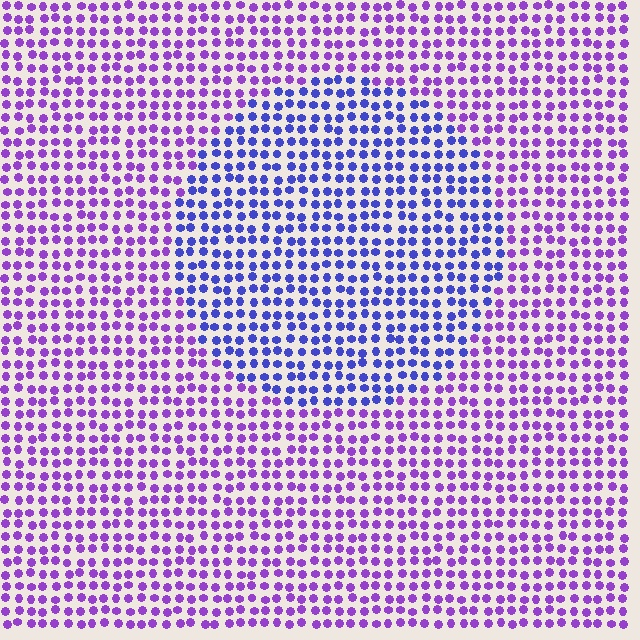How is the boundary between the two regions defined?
The boundary is defined purely by a slight shift in hue (about 38 degrees). Spacing, size, and orientation are identical on both sides.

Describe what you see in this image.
The image is filled with small purple elements in a uniform arrangement. A circle-shaped region is visible where the elements are tinted to a slightly different hue, forming a subtle color boundary.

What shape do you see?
I see a circle.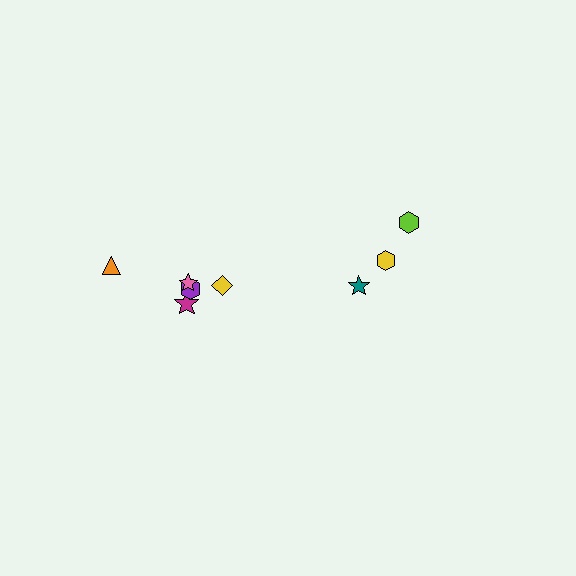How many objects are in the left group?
There are 5 objects.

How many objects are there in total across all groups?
There are 8 objects.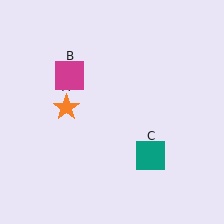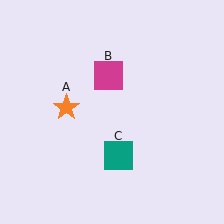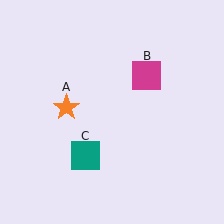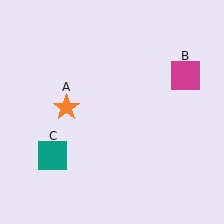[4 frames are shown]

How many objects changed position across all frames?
2 objects changed position: magenta square (object B), teal square (object C).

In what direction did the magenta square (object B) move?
The magenta square (object B) moved right.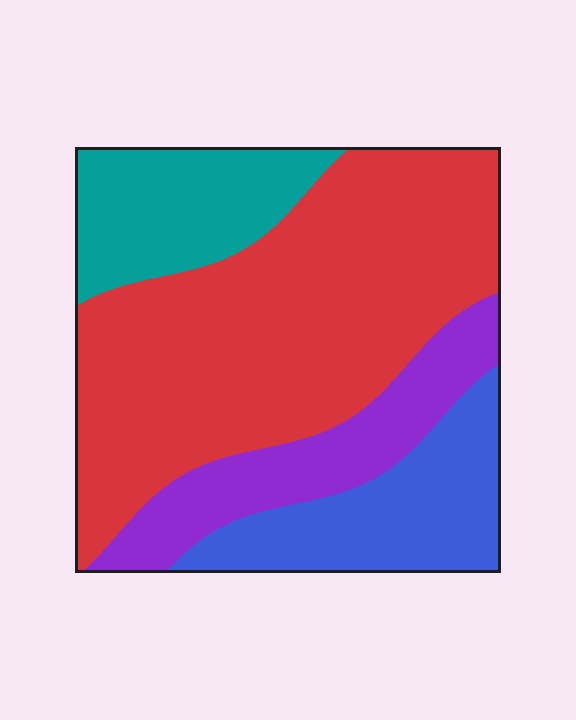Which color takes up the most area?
Red, at roughly 50%.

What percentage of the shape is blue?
Blue covers around 15% of the shape.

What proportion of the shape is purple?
Purple takes up about one sixth (1/6) of the shape.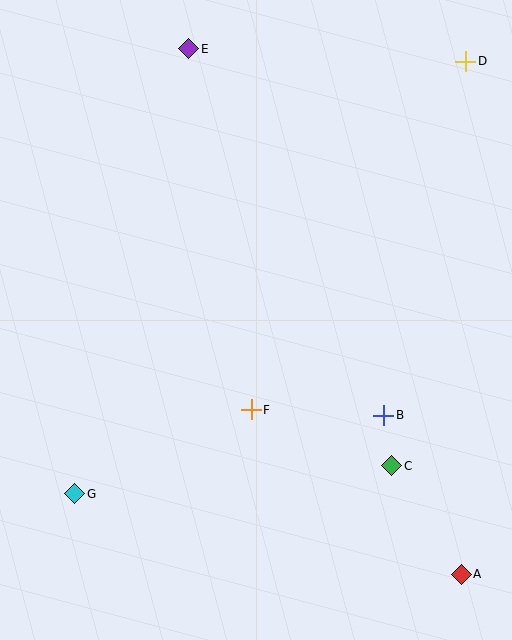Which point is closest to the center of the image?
Point F at (251, 410) is closest to the center.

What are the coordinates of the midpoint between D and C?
The midpoint between D and C is at (429, 264).